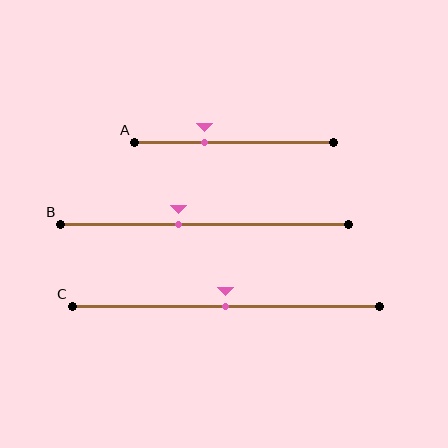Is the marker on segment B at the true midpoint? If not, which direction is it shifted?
No, the marker on segment B is shifted to the left by about 9% of the segment length.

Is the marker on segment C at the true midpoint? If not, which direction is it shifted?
Yes, the marker on segment C is at the true midpoint.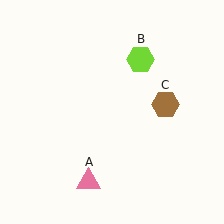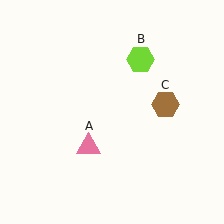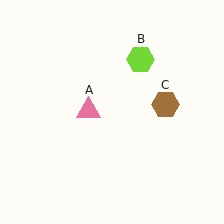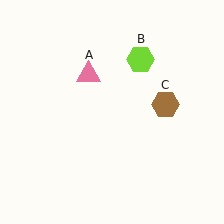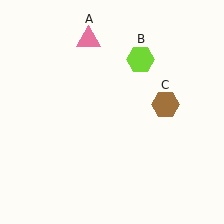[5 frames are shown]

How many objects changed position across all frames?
1 object changed position: pink triangle (object A).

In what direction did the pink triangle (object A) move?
The pink triangle (object A) moved up.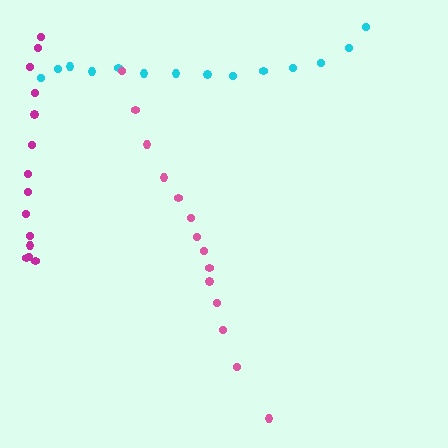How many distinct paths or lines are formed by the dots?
There are 3 distinct paths.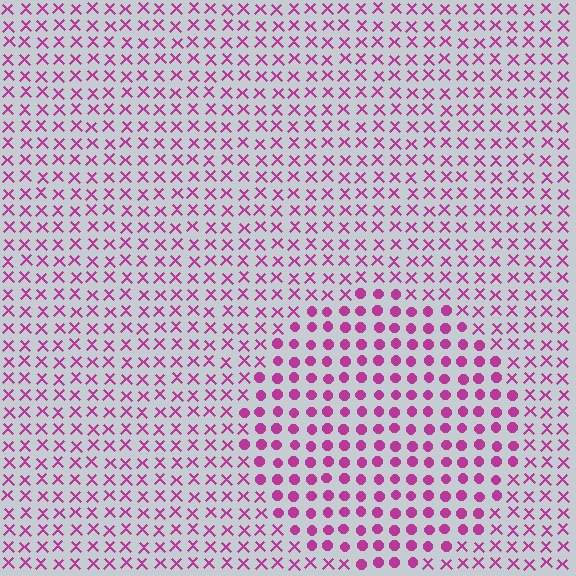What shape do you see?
I see a circle.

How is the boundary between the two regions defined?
The boundary is defined by a change in element shape: circles inside vs. X marks outside. All elements share the same color and spacing.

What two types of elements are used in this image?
The image uses circles inside the circle region and X marks outside it.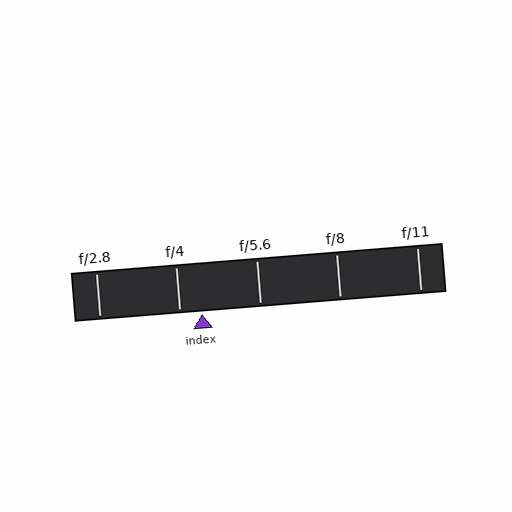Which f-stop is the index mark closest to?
The index mark is closest to f/4.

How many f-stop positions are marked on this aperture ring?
There are 5 f-stop positions marked.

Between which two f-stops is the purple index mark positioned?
The index mark is between f/4 and f/5.6.